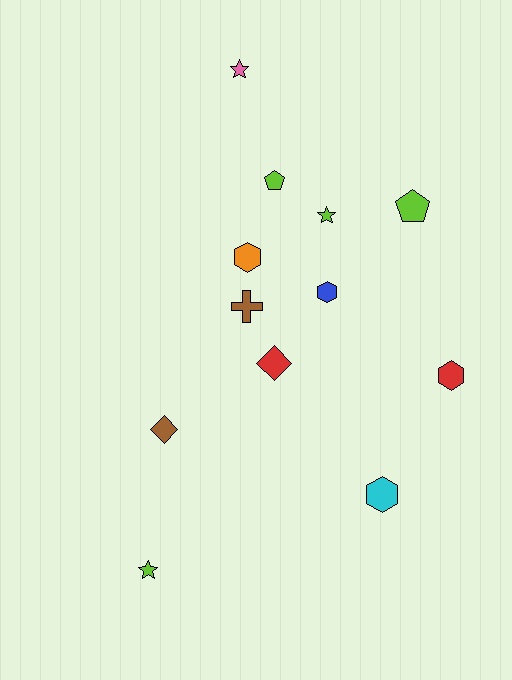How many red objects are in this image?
There are 2 red objects.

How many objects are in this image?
There are 12 objects.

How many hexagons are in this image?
There are 4 hexagons.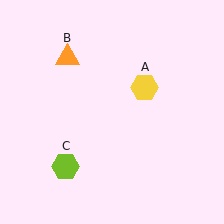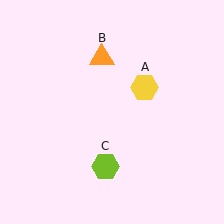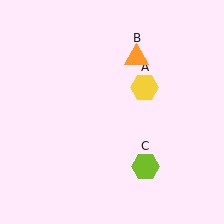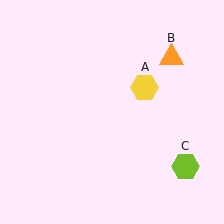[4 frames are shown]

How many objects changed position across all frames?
2 objects changed position: orange triangle (object B), lime hexagon (object C).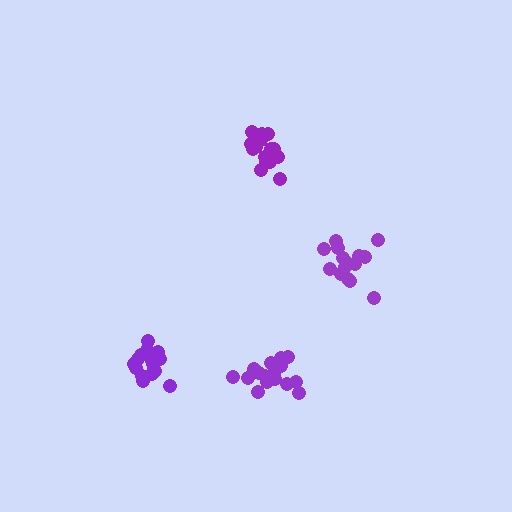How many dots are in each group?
Group 1: 17 dots, Group 2: 17 dots, Group 3: 19 dots, Group 4: 15 dots (68 total).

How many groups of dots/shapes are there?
There are 4 groups.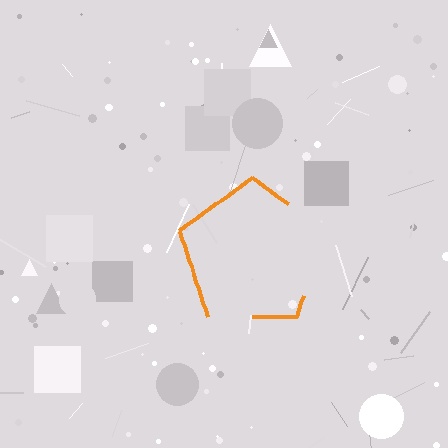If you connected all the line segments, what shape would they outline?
They would outline a pentagon.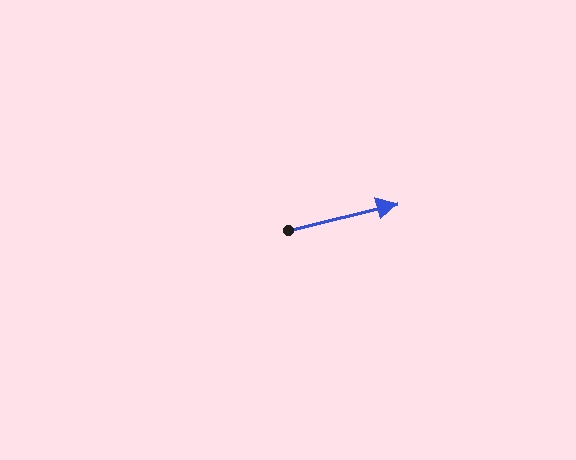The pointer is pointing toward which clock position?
Roughly 3 o'clock.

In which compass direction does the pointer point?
East.